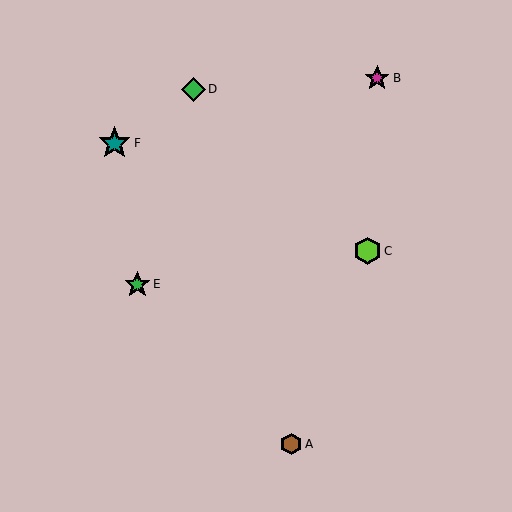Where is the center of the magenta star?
The center of the magenta star is at (377, 78).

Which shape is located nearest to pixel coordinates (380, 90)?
The magenta star (labeled B) at (377, 78) is nearest to that location.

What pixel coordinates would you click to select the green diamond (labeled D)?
Click at (193, 89) to select the green diamond D.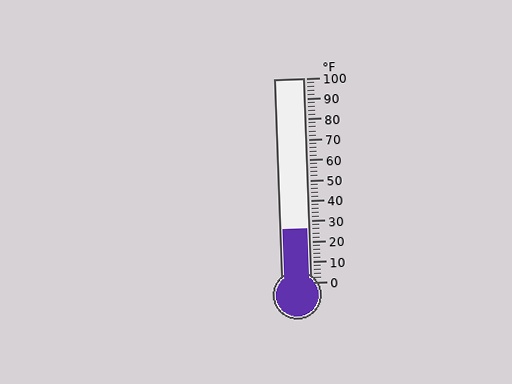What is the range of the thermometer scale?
The thermometer scale ranges from 0°F to 100°F.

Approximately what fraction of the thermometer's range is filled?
The thermometer is filled to approximately 25% of its range.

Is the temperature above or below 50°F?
The temperature is below 50°F.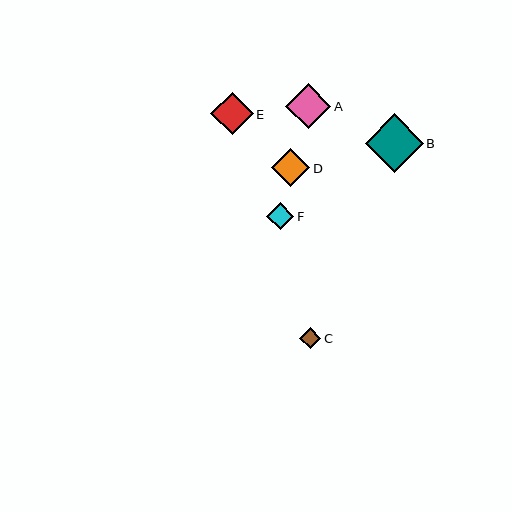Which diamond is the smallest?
Diamond C is the smallest with a size of approximately 21 pixels.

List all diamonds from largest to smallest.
From largest to smallest: B, A, E, D, F, C.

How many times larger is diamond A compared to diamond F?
Diamond A is approximately 1.7 times the size of diamond F.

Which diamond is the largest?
Diamond B is the largest with a size of approximately 58 pixels.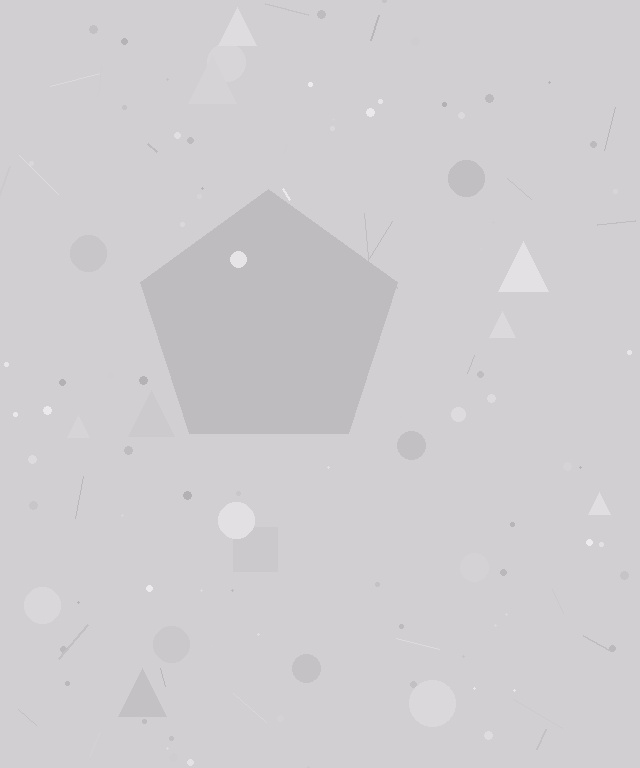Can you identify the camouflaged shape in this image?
The camouflaged shape is a pentagon.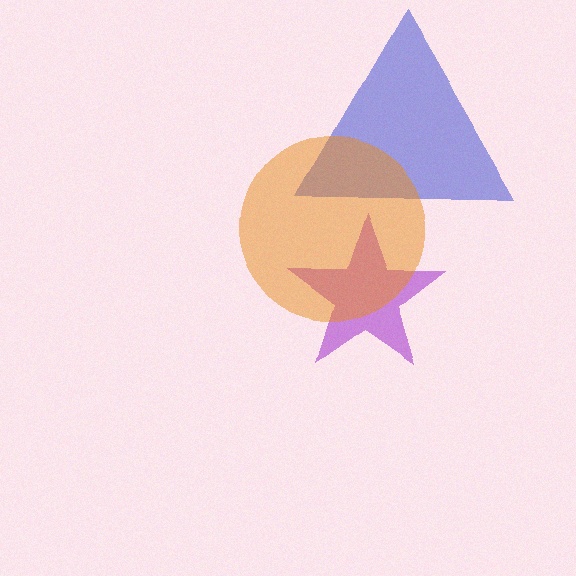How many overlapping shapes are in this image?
There are 3 overlapping shapes in the image.